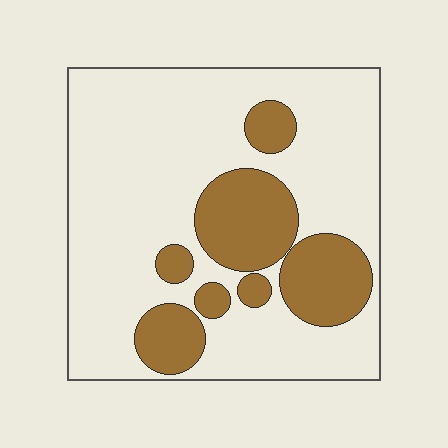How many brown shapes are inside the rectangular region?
7.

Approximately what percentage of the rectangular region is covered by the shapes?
Approximately 25%.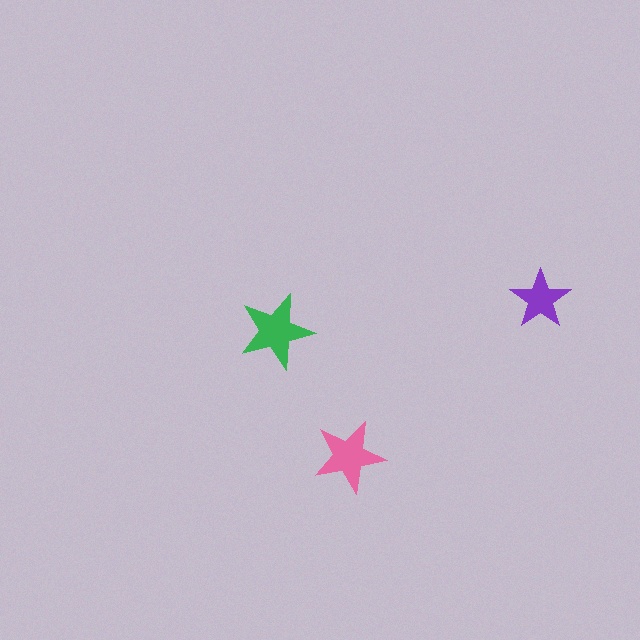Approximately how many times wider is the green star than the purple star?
About 1.5 times wider.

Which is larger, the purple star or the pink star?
The pink one.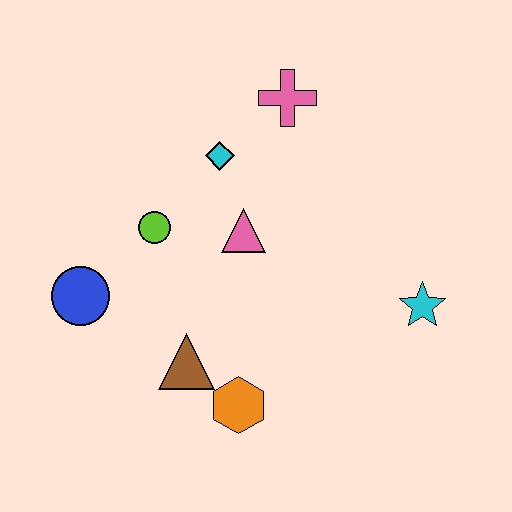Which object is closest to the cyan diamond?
The pink triangle is closest to the cyan diamond.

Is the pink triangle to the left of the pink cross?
Yes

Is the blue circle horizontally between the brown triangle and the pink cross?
No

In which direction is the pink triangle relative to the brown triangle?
The pink triangle is above the brown triangle.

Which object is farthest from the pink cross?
The orange hexagon is farthest from the pink cross.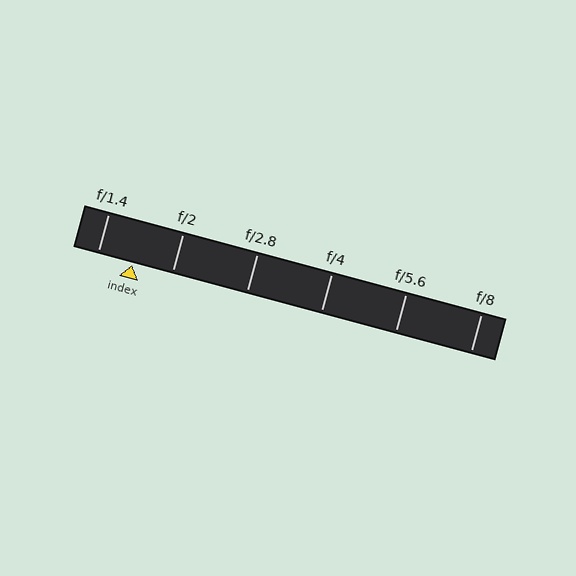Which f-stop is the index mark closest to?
The index mark is closest to f/1.4.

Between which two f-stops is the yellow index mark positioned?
The index mark is between f/1.4 and f/2.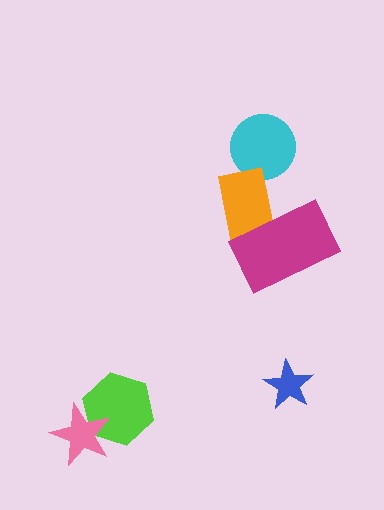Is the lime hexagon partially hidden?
Yes, it is partially covered by another shape.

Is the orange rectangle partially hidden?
Yes, it is partially covered by another shape.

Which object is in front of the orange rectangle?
The magenta rectangle is in front of the orange rectangle.